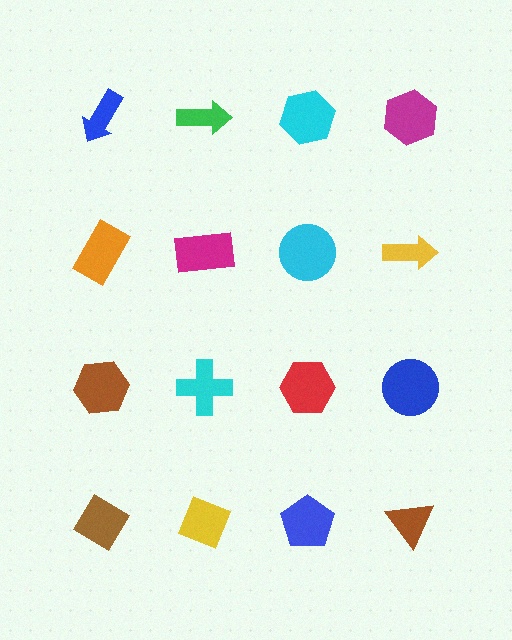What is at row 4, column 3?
A blue pentagon.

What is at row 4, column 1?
A brown diamond.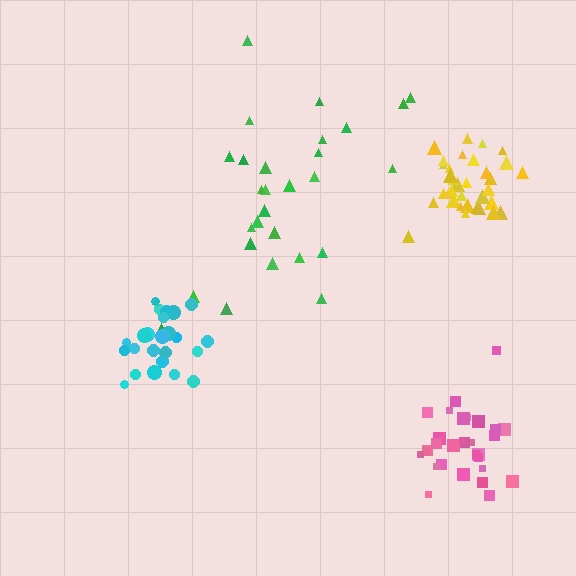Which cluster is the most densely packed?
Cyan.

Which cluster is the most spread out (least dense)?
Green.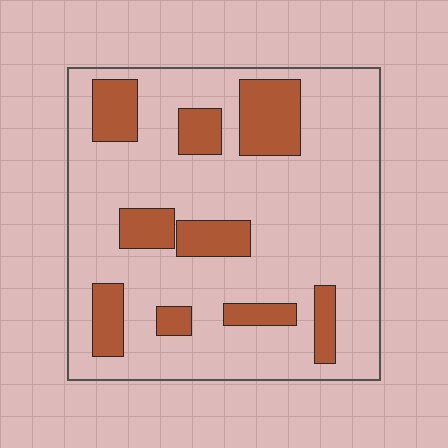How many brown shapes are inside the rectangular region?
9.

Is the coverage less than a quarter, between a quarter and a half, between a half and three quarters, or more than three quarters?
Less than a quarter.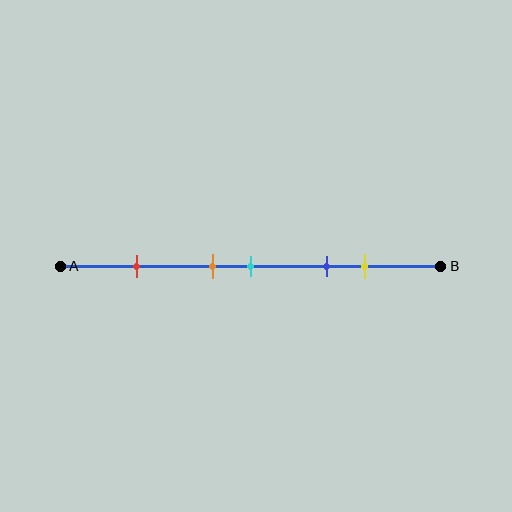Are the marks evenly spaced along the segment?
No, the marks are not evenly spaced.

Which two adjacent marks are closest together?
The orange and cyan marks are the closest adjacent pair.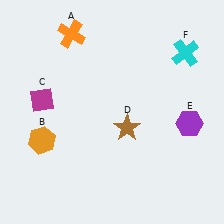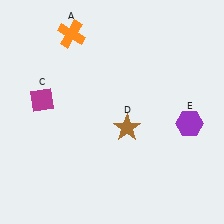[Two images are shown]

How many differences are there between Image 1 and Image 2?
There are 2 differences between the two images.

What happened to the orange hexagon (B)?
The orange hexagon (B) was removed in Image 2. It was in the bottom-left area of Image 1.